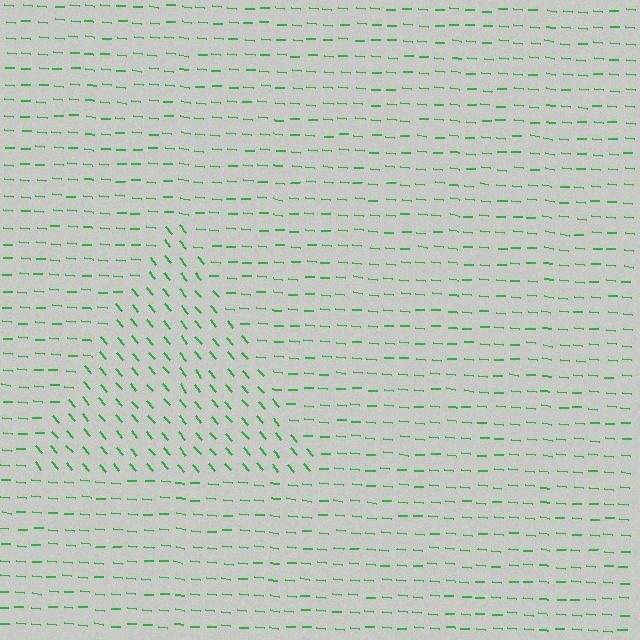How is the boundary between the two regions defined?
The boundary is defined purely by a change in line orientation (approximately 45 degrees difference). All lines are the same color and thickness.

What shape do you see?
I see a triangle.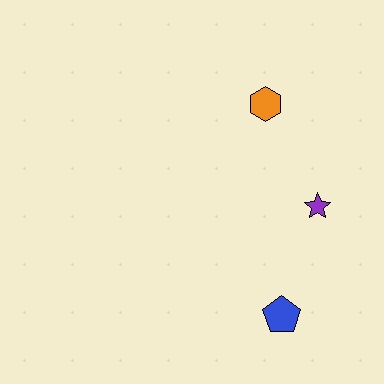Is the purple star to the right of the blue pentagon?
Yes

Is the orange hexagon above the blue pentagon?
Yes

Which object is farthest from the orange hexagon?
The blue pentagon is farthest from the orange hexagon.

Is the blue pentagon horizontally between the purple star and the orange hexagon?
Yes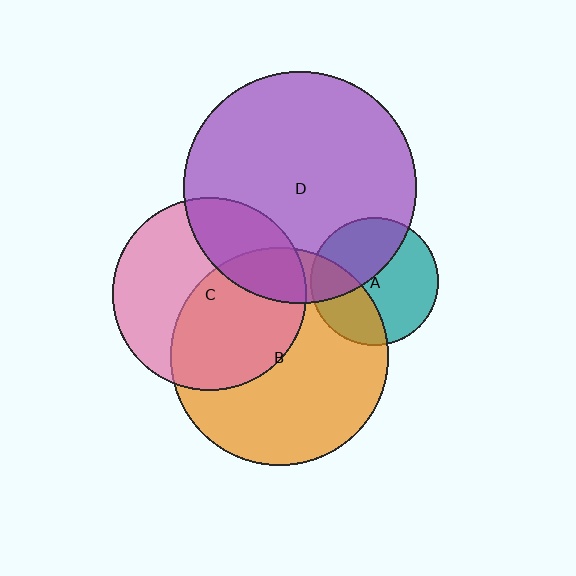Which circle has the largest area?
Circle D (purple).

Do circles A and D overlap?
Yes.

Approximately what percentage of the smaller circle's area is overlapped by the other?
Approximately 40%.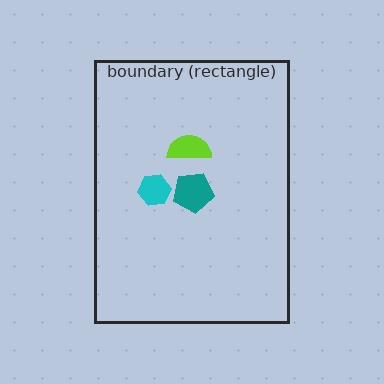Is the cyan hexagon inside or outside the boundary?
Inside.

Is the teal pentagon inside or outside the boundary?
Inside.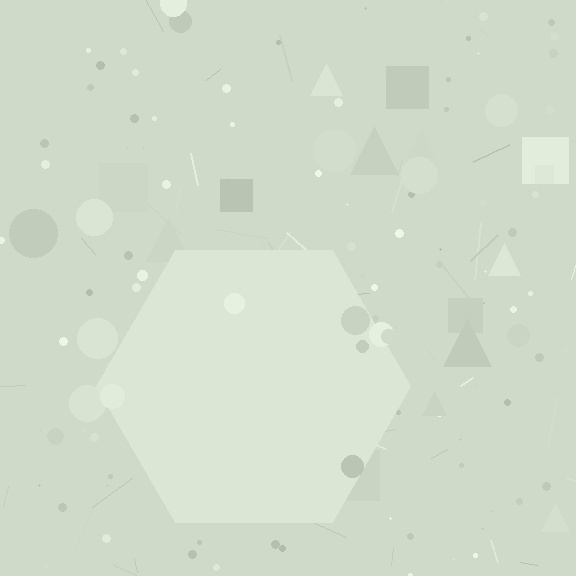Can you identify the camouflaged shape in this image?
The camouflaged shape is a hexagon.